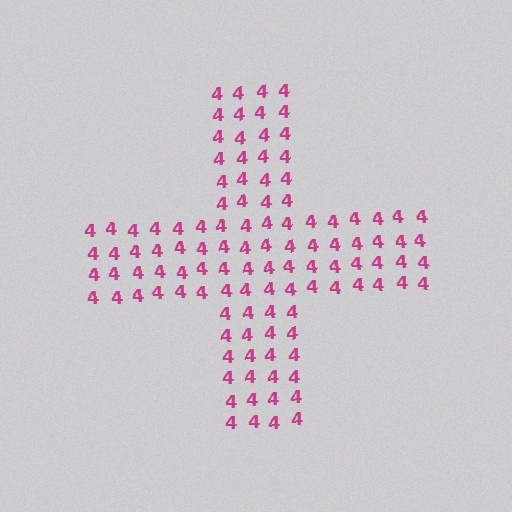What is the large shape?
The large shape is a cross.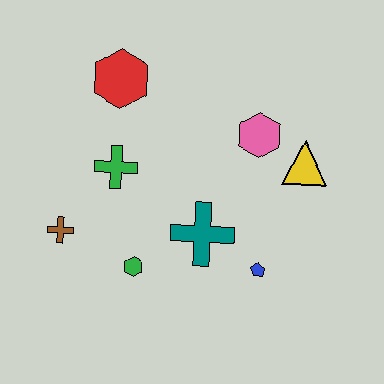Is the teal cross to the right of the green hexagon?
Yes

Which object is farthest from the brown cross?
The yellow triangle is farthest from the brown cross.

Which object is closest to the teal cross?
The blue pentagon is closest to the teal cross.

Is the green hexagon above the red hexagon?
No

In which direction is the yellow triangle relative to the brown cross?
The yellow triangle is to the right of the brown cross.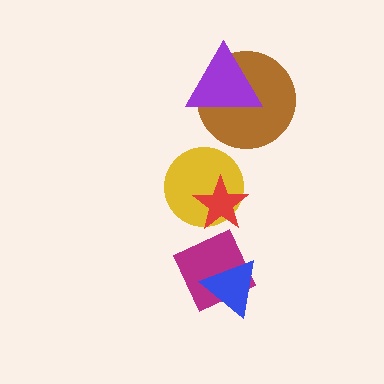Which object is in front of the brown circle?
The purple triangle is in front of the brown circle.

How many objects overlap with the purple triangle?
1 object overlaps with the purple triangle.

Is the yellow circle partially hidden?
Yes, it is partially covered by another shape.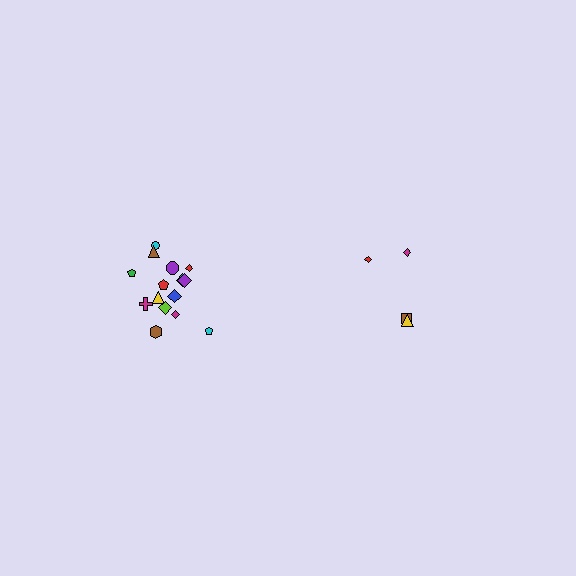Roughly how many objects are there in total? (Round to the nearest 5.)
Roughly 20 objects in total.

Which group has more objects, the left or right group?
The left group.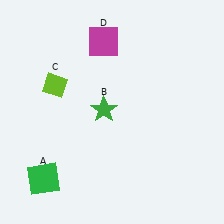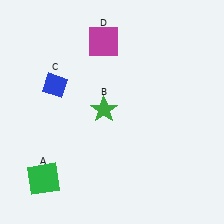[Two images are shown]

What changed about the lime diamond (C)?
In Image 1, C is lime. In Image 2, it changed to blue.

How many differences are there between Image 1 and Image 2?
There is 1 difference between the two images.